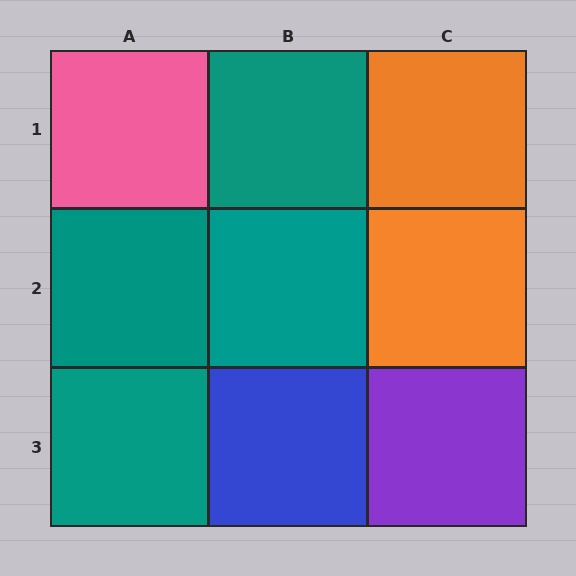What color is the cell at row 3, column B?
Blue.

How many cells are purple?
1 cell is purple.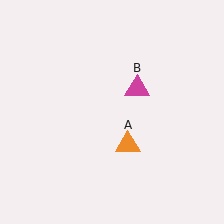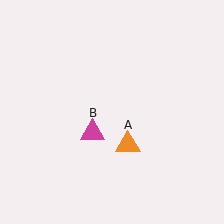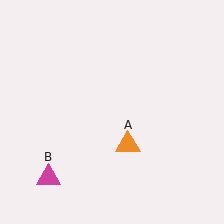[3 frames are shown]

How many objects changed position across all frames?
1 object changed position: magenta triangle (object B).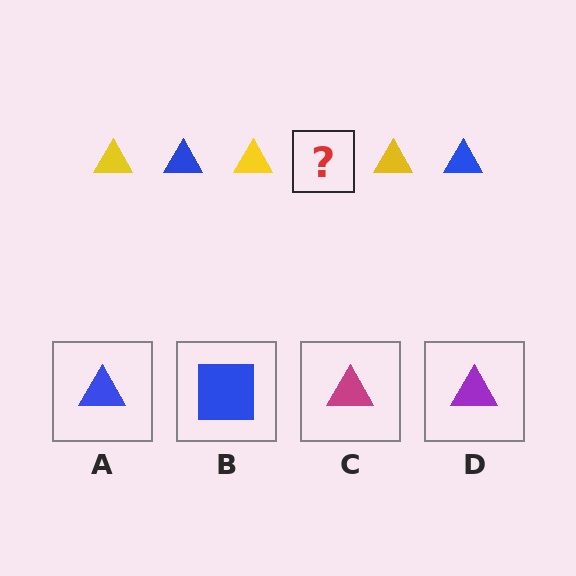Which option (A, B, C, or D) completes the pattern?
A.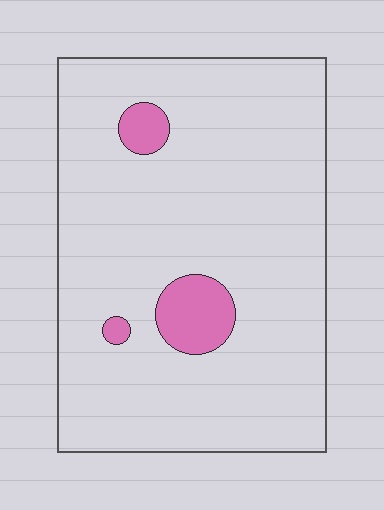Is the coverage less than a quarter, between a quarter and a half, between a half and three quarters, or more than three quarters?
Less than a quarter.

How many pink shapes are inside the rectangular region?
3.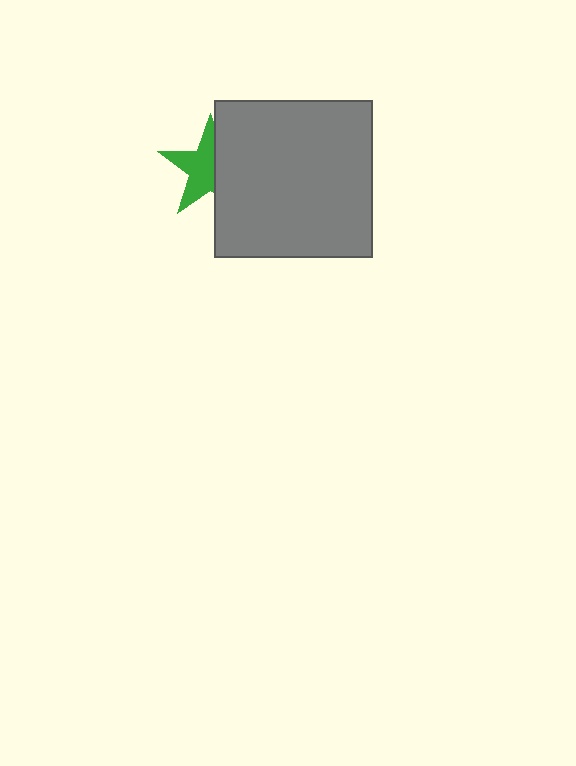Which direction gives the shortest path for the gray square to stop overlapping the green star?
Moving right gives the shortest separation.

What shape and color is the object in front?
The object in front is a gray square.